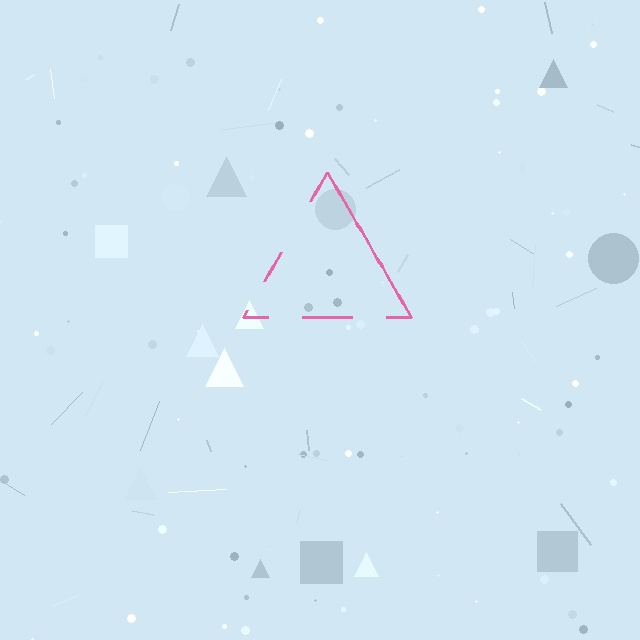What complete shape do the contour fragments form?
The contour fragments form a triangle.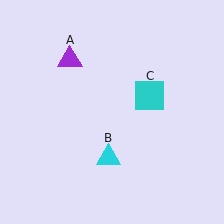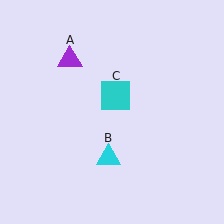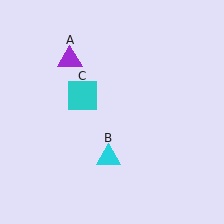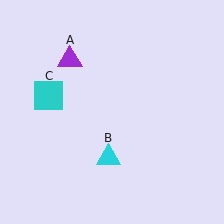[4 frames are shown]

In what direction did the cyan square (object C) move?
The cyan square (object C) moved left.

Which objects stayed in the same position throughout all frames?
Purple triangle (object A) and cyan triangle (object B) remained stationary.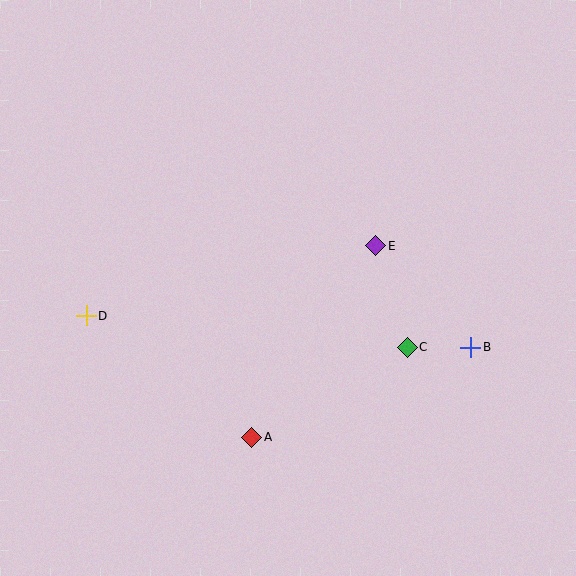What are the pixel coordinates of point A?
Point A is at (252, 437).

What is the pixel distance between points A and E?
The distance between A and E is 228 pixels.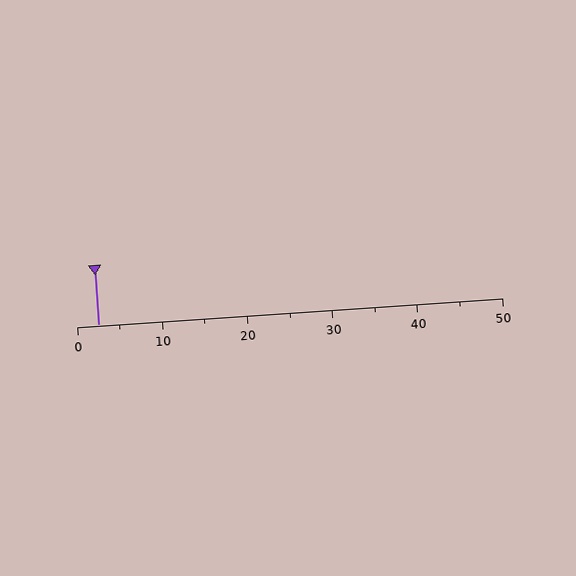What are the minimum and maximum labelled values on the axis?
The axis runs from 0 to 50.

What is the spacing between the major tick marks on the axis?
The major ticks are spaced 10 apart.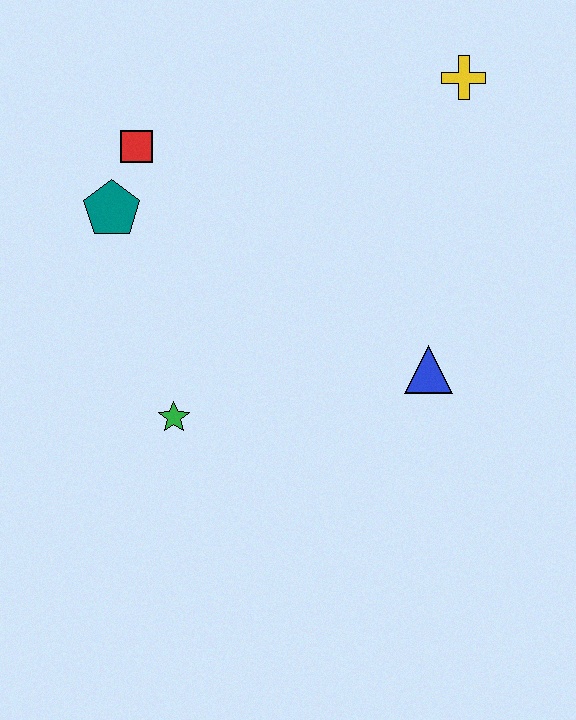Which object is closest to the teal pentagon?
The red square is closest to the teal pentagon.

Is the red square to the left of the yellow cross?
Yes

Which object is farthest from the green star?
The yellow cross is farthest from the green star.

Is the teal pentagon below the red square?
Yes